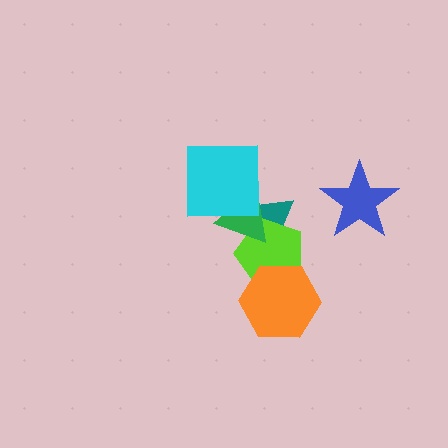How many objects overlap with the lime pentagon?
3 objects overlap with the lime pentagon.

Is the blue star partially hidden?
No, no other shape covers it.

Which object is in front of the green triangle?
The cyan square is in front of the green triangle.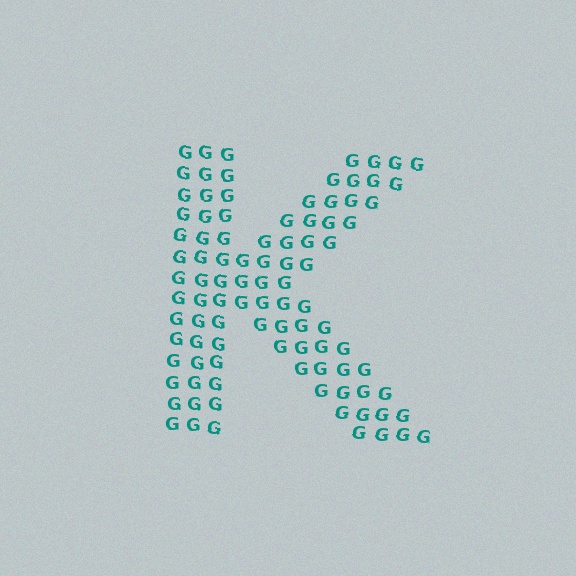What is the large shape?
The large shape is the letter K.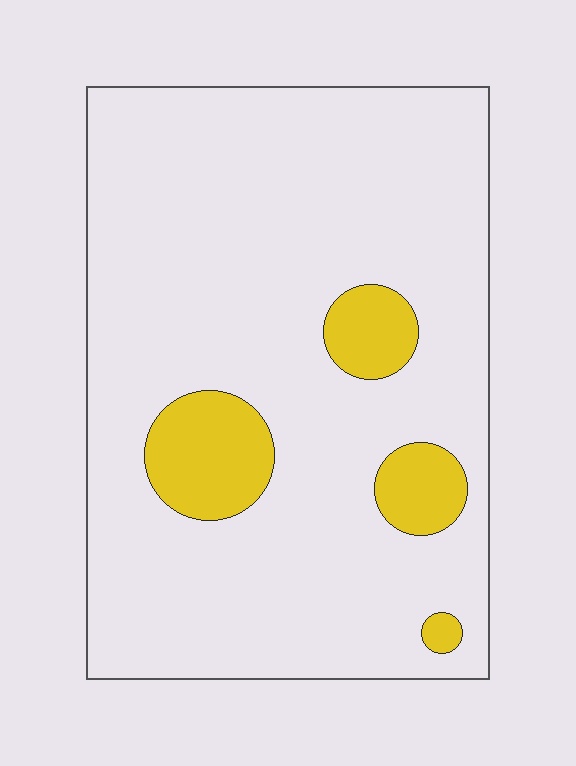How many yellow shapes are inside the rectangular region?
4.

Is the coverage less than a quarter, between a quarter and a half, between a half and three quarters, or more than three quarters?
Less than a quarter.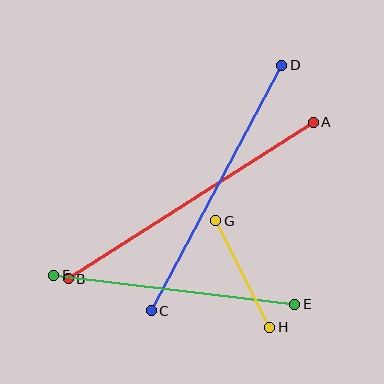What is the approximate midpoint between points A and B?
The midpoint is at approximately (191, 201) pixels.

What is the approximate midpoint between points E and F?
The midpoint is at approximately (174, 290) pixels.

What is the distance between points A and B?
The distance is approximately 291 pixels.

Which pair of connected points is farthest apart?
Points A and B are farthest apart.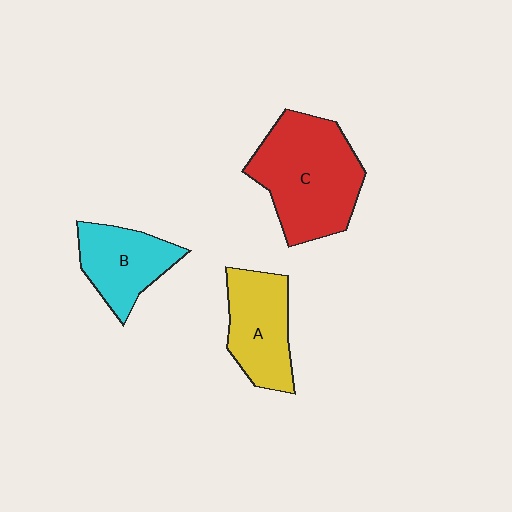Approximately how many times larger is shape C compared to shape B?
Approximately 1.7 times.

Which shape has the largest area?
Shape C (red).